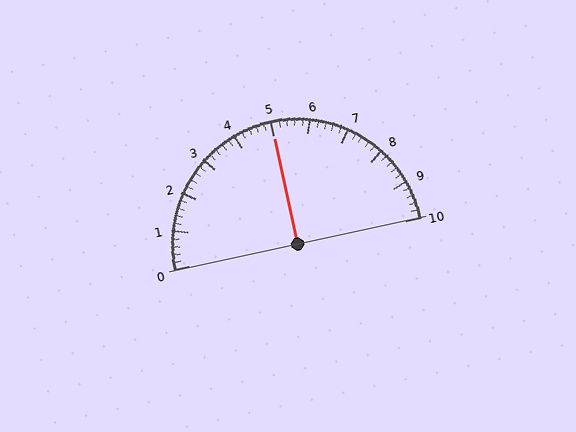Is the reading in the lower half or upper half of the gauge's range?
The reading is in the upper half of the range (0 to 10).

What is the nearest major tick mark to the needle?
The nearest major tick mark is 5.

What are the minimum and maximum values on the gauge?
The gauge ranges from 0 to 10.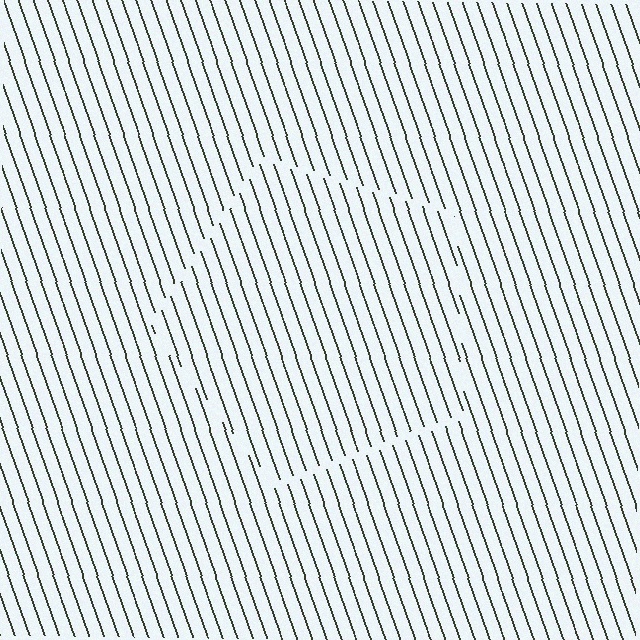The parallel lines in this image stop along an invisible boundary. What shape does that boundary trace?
An illusory pentagon. The interior of the shape contains the same grating, shifted by half a period — the contour is defined by the phase discontinuity where line-ends from the inner and outer gratings abut.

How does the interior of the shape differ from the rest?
The interior of the shape contains the same grating, shifted by half a period — the contour is defined by the phase discontinuity where line-ends from the inner and outer gratings abut.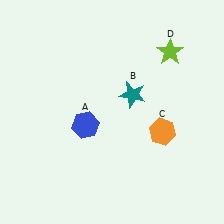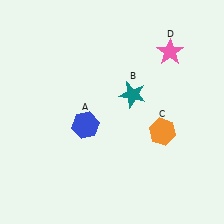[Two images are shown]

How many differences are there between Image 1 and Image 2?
There is 1 difference between the two images.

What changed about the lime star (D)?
In Image 1, D is lime. In Image 2, it changed to pink.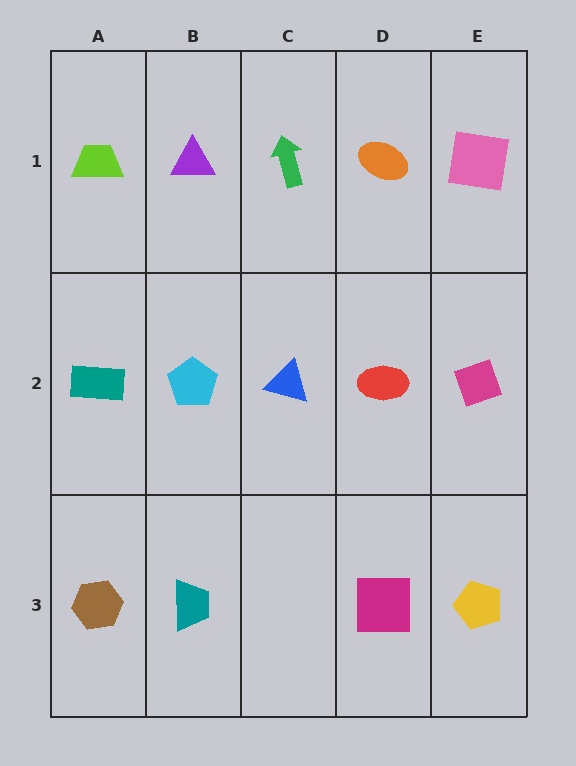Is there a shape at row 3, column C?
No, that cell is empty.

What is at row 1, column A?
A lime trapezoid.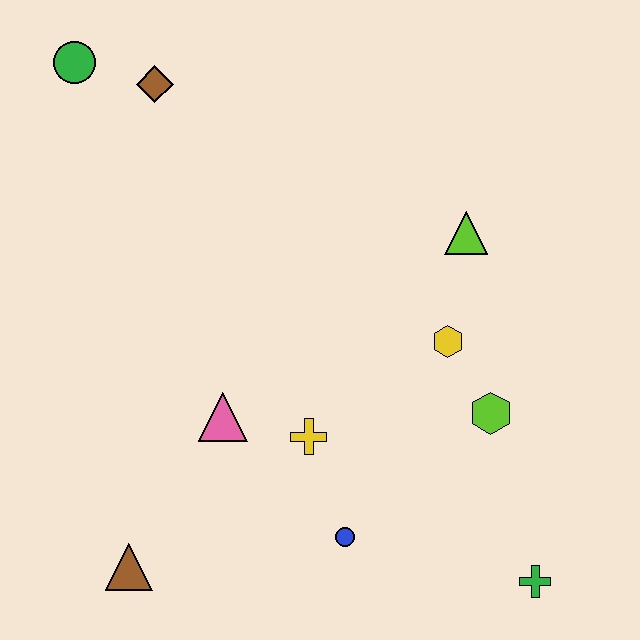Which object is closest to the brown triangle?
The pink triangle is closest to the brown triangle.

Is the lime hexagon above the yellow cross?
Yes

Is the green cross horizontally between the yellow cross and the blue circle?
No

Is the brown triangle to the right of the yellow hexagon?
No